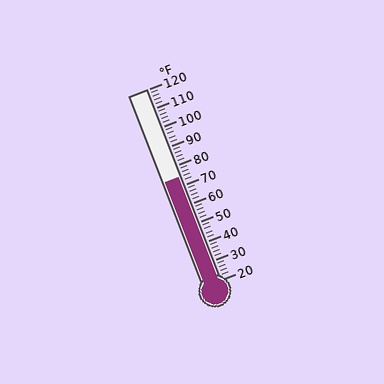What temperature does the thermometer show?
The thermometer shows approximately 74°F.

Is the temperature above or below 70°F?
The temperature is above 70°F.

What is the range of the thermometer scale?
The thermometer scale ranges from 20°F to 120°F.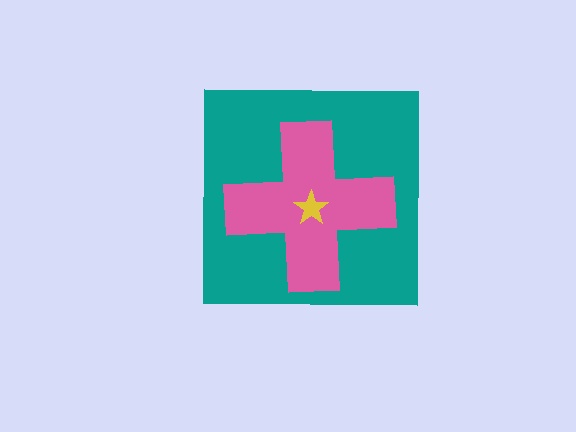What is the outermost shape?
The teal square.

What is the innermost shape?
The yellow star.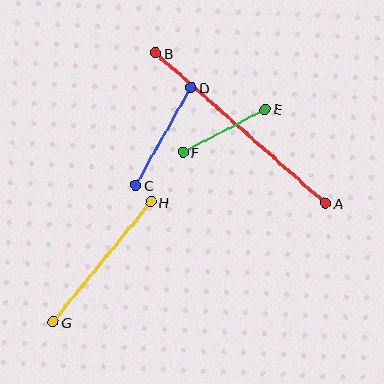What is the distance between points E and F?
The distance is approximately 93 pixels.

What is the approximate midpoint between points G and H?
The midpoint is at approximately (102, 262) pixels.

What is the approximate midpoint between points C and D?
The midpoint is at approximately (164, 136) pixels.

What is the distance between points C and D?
The distance is approximately 112 pixels.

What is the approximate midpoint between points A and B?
The midpoint is at approximately (241, 128) pixels.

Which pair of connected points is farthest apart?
Points A and B are farthest apart.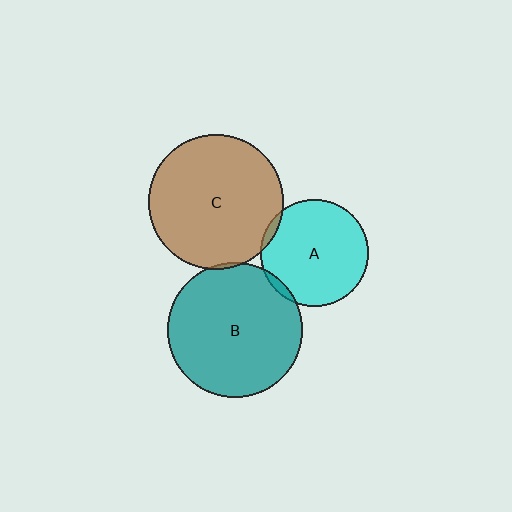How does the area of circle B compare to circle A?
Approximately 1.6 times.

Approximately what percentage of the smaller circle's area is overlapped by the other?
Approximately 5%.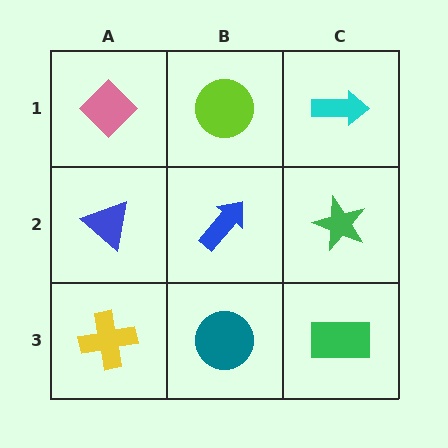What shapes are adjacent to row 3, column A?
A blue triangle (row 2, column A), a teal circle (row 3, column B).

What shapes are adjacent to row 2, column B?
A lime circle (row 1, column B), a teal circle (row 3, column B), a blue triangle (row 2, column A), a green star (row 2, column C).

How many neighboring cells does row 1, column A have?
2.